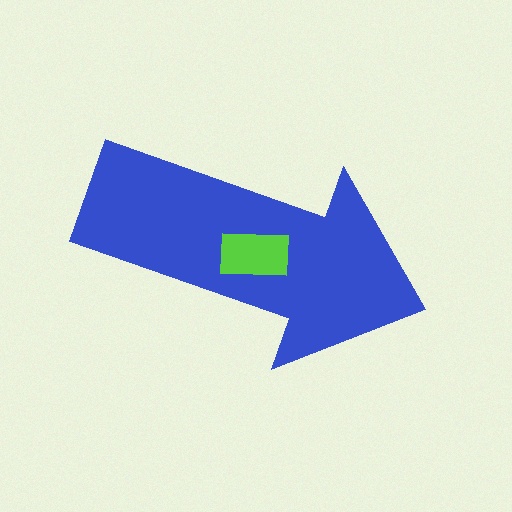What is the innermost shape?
The lime rectangle.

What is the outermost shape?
The blue arrow.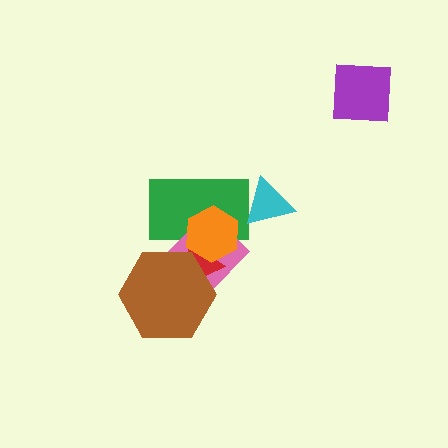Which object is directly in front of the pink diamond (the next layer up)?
The red triangle is directly in front of the pink diamond.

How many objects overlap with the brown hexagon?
2 objects overlap with the brown hexagon.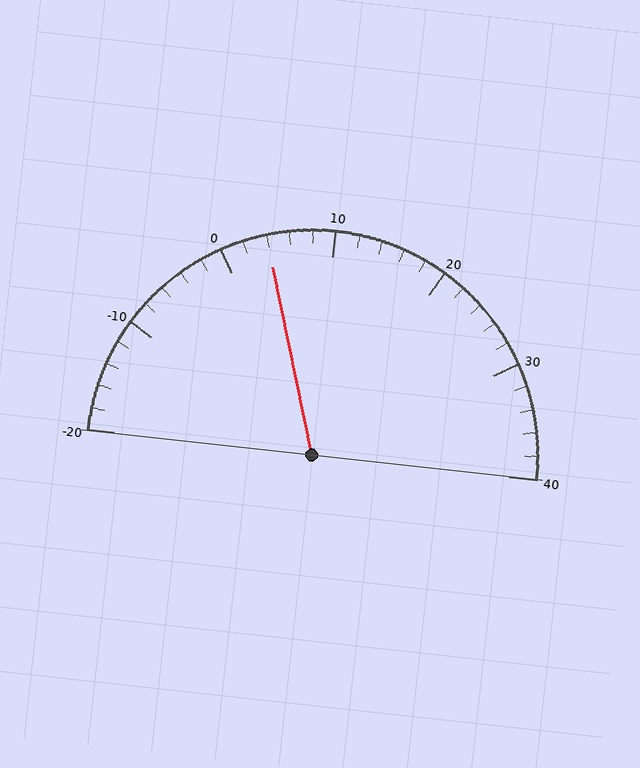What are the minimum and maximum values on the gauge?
The gauge ranges from -20 to 40.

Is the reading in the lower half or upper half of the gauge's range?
The reading is in the lower half of the range (-20 to 40).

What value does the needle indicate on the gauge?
The needle indicates approximately 4.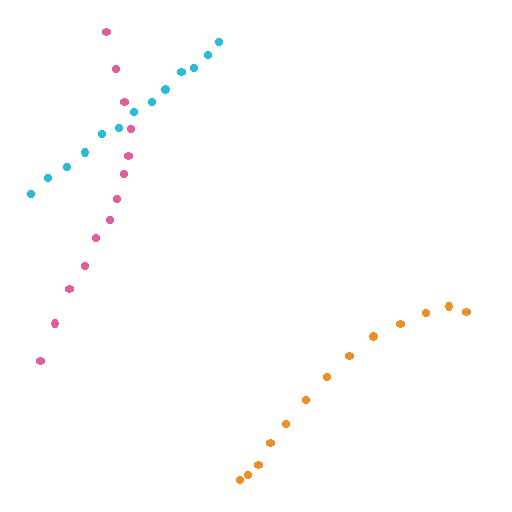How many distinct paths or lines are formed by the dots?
There are 3 distinct paths.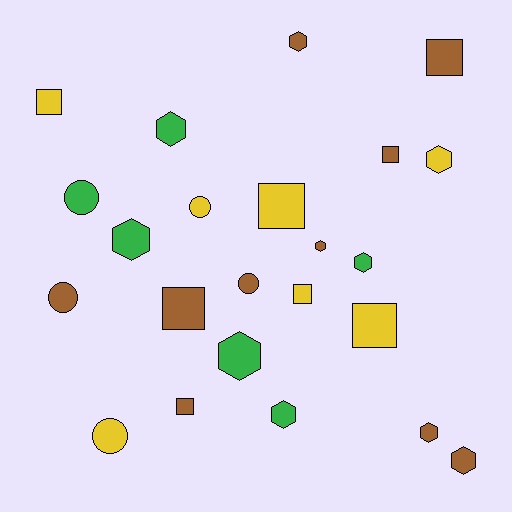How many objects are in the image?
There are 23 objects.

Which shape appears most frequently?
Hexagon, with 10 objects.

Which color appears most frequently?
Brown, with 10 objects.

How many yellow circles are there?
There are 2 yellow circles.